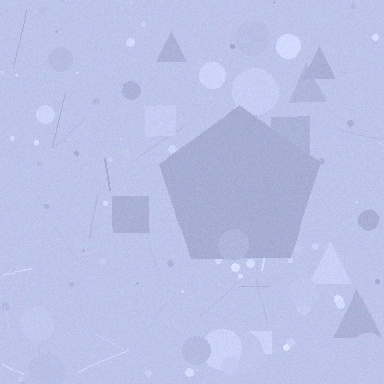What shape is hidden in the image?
A pentagon is hidden in the image.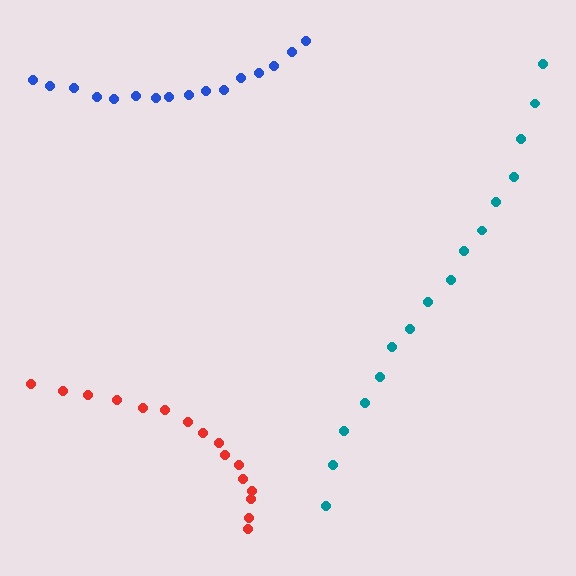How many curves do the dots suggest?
There are 3 distinct paths.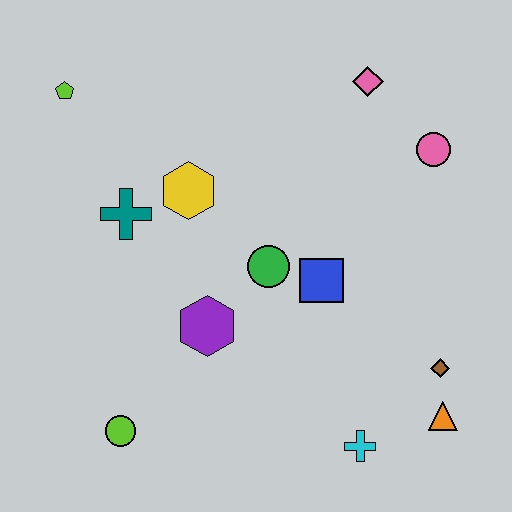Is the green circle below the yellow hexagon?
Yes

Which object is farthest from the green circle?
The lime pentagon is farthest from the green circle.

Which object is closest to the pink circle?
The pink diamond is closest to the pink circle.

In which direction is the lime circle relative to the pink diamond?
The lime circle is below the pink diamond.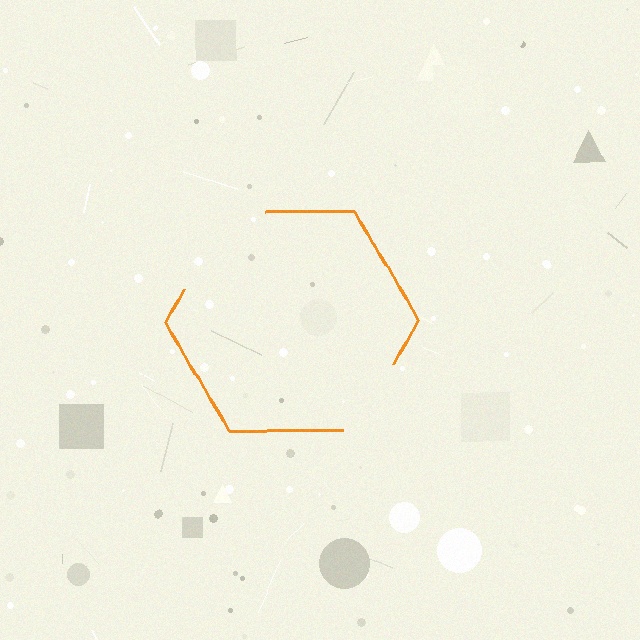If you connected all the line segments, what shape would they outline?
They would outline a hexagon.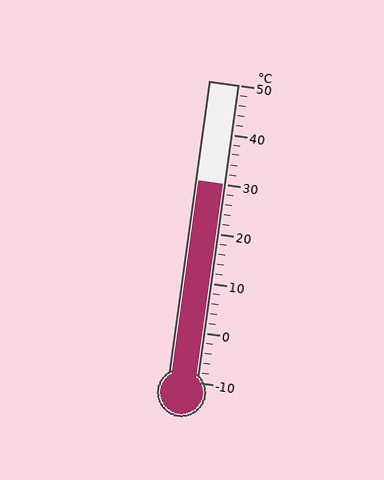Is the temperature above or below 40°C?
The temperature is below 40°C.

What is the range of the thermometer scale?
The thermometer scale ranges from -10°C to 50°C.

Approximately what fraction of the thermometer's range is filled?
The thermometer is filled to approximately 65% of its range.